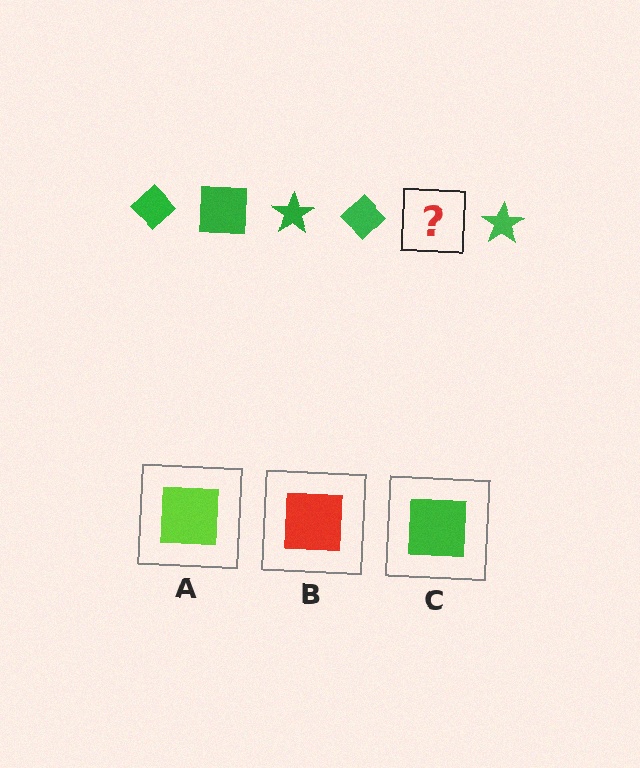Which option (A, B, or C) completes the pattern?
C.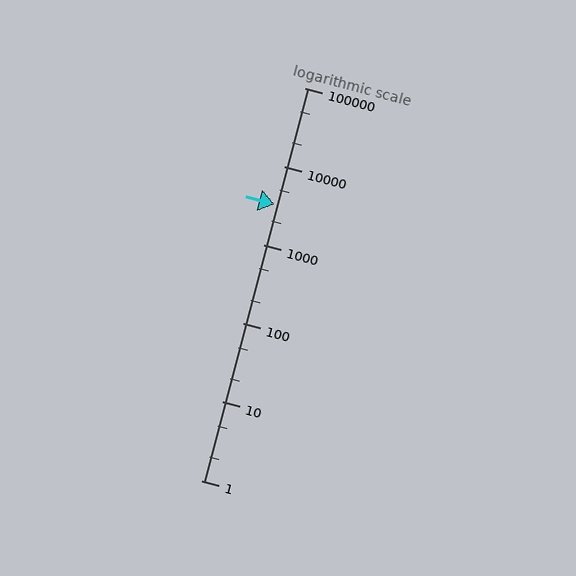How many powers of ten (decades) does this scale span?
The scale spans 5 decades, from 1 to 100000.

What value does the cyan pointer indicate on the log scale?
The pointer indicates approximately 3300.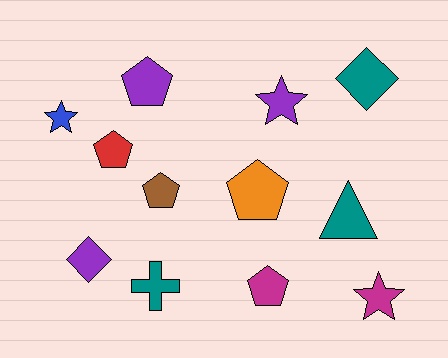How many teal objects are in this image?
There are 3 teal objects.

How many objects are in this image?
There are 12 objects.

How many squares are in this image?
There are no squares.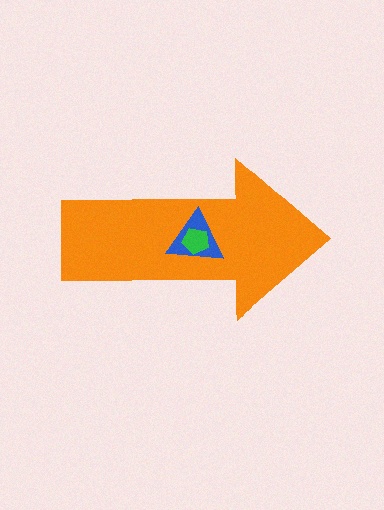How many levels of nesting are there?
3.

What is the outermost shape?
The orange arrow.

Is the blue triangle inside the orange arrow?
Yes.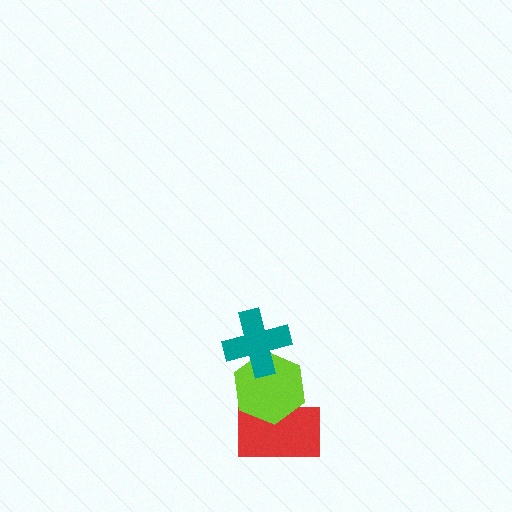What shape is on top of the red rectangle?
The lime hexagon is on top of the red rectangle.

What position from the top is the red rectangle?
The red rectangle is 3rd from the top.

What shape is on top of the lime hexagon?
The teal cross is on top of the lime hexagon.